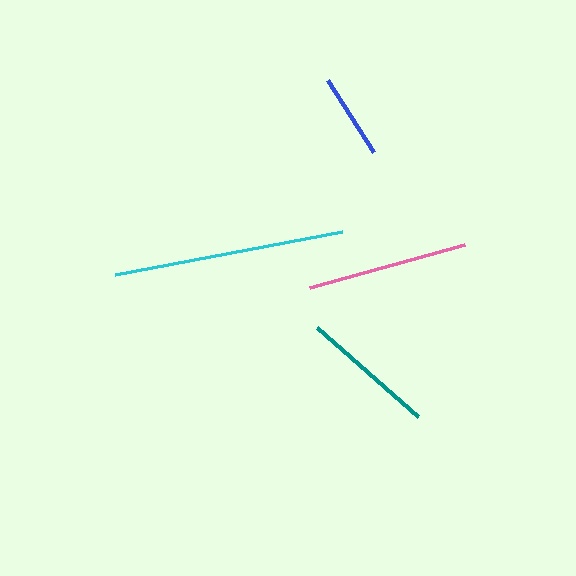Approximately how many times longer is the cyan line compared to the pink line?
The cyan line is approximately 1.4 times the length of the pink line.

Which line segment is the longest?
The cyan line is the longest at approximately 231 pixels.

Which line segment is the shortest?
The blue line is the shortest at approximately 86 pixels.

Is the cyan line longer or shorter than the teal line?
The cyan line is longer than the teal line.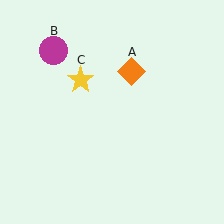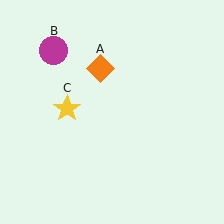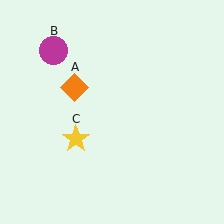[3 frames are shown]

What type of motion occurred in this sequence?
The orange diamond (object A), yellow star (object C) rotated counterclockwise around the center of the scene.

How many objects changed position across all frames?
2 objects changed position: orange diamond (object A), yellow star (object C).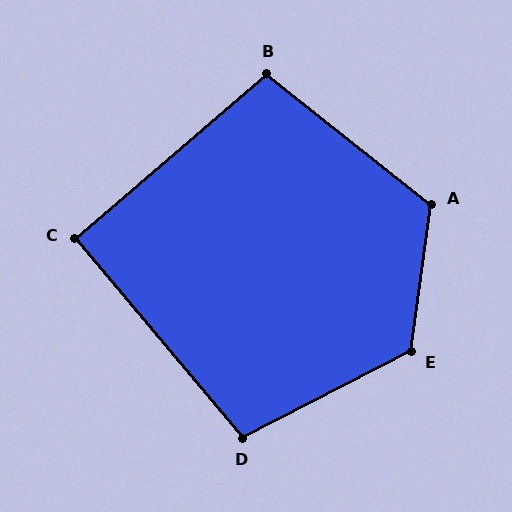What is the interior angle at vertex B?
Approximately 101 degrees (obtuse).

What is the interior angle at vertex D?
Approximately 103 degrees (obtuse).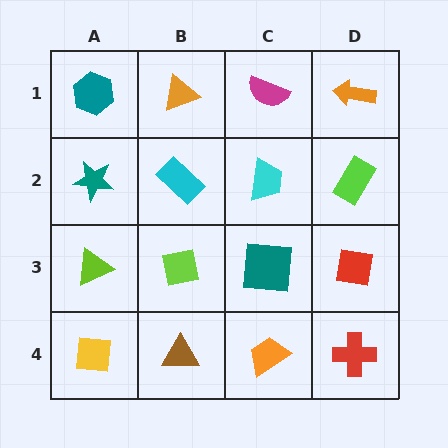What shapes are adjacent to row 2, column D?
An orange arrow (row 1, column D), a red square (row 3, column D), a cyan trapezoid (row 2, column C).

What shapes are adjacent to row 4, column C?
A teal square (row 3, column C), a brown triangle (row 4, column B), a red cross (row 4, column D).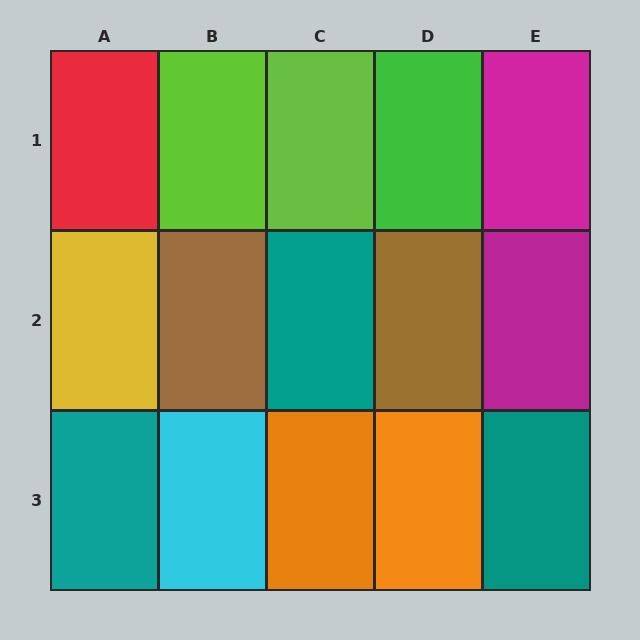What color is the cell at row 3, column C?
Orange.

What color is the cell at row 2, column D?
Brown.